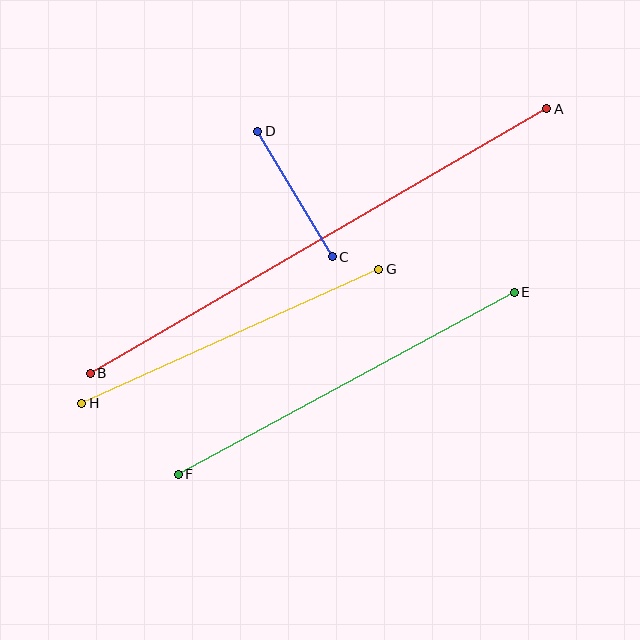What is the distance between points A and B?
The distance is approximately 527 pixels.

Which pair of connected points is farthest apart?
Points A and B are farthest apart.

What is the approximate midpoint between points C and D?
The midpoint is at approximately (295, 194) pixels.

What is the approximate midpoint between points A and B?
The midpoint is at approximately (318, 241) pixels.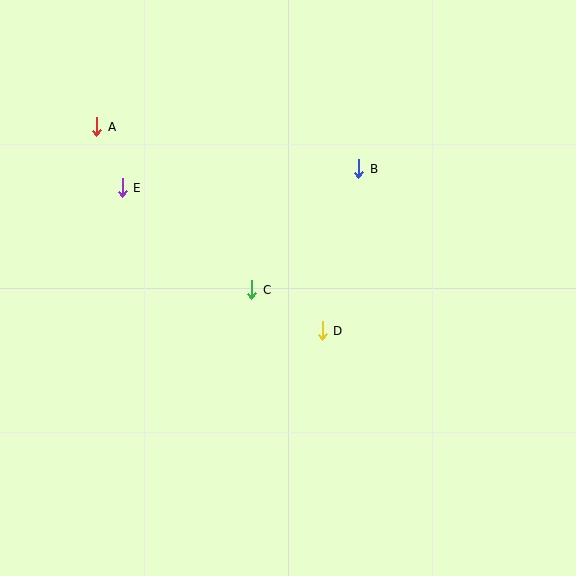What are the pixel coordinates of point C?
Point C is at (252, 290).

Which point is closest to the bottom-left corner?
Point C is closest to the bottom-left corner.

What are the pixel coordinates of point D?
Point D is at (322, 331).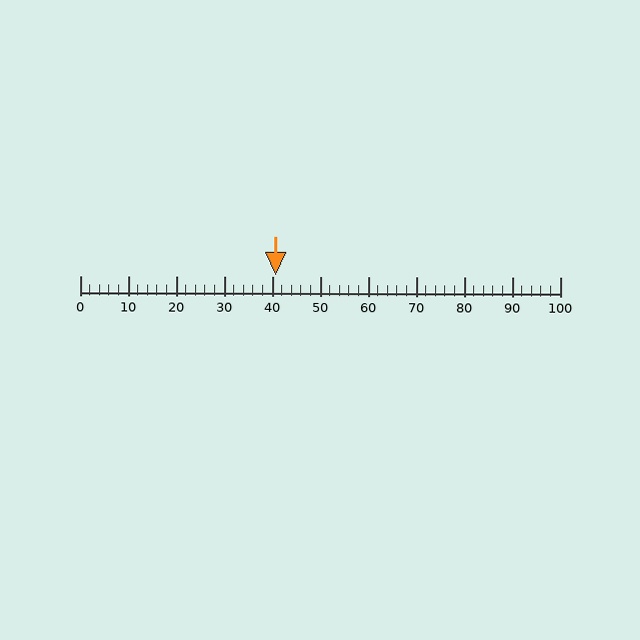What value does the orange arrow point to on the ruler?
The orange arrow points to approximately 41.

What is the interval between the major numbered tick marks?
The major tick marks are spaced 10 units apart.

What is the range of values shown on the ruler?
The ruler shows values from 0 to 100.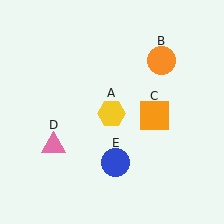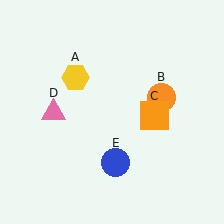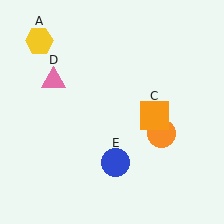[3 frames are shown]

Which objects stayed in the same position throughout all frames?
Orange square (object C) and blue circle (object E) remained stationary.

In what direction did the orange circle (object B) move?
The orange circle (object B) moved down.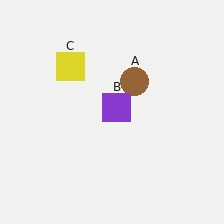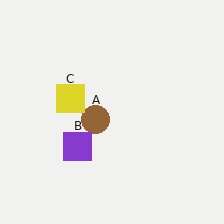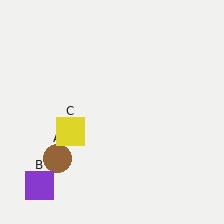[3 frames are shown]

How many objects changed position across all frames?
3 objects changed position: brown circle (object A), purple square (object B), yellow square (object C).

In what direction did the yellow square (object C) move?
The yellow square (object C) moved down.